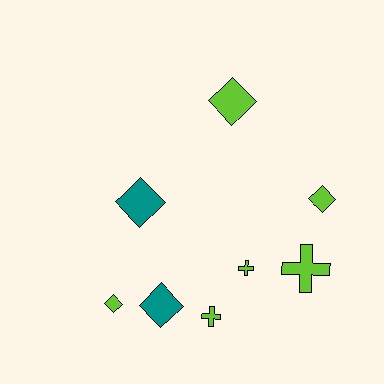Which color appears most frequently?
Lime, with 6 objects.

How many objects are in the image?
There are 8 objects.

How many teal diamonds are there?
There are 2 teal diamonds.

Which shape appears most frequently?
Diamond, with 5 objects.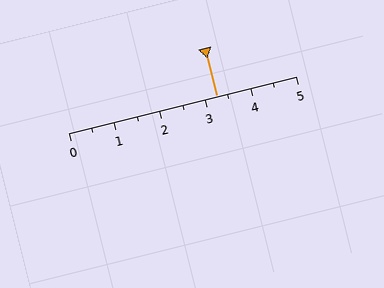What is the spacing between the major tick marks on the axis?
The major ticks are spaced 1 apart.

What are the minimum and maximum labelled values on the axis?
The axis runs from 0 to 5.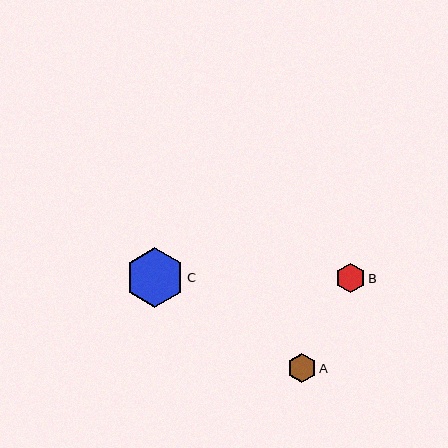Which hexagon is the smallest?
Hexagon A is the smallest with a size of approximately 29 pixels.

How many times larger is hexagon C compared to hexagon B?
Hexagon C is approximately 2.0 times the size of hexagon B.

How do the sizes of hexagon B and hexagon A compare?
Hexagon B and hexagon A are approximately the same size.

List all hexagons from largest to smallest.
From largest to smallest: C, B, A.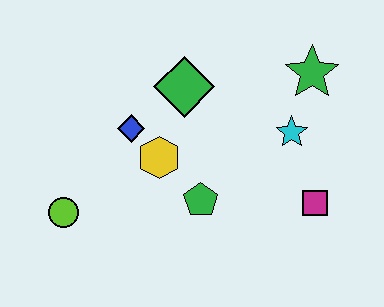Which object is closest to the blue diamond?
The yellow hexagon is closest to the blue diamond.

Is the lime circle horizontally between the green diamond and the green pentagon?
No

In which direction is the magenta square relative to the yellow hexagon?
The magenta square is to the right of the yellow hexagon.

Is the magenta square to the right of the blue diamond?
Yes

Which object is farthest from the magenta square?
The lime circle is farthest from the magenta square.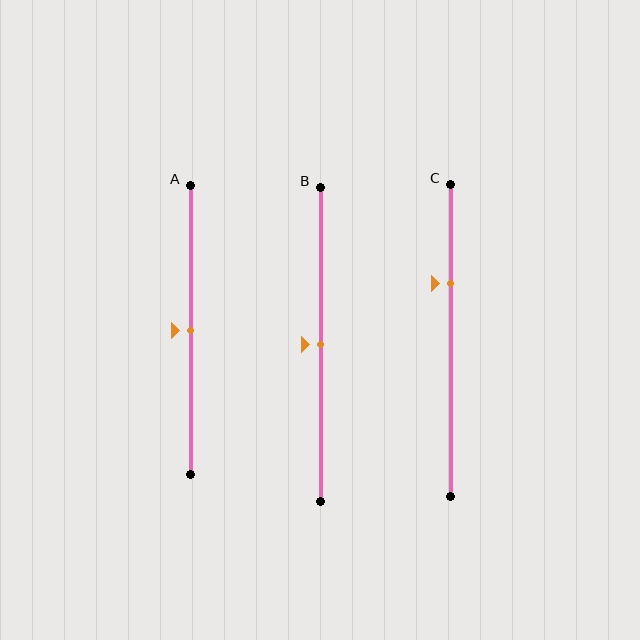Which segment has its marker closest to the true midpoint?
Segment A has its marker closest to the true midpoint.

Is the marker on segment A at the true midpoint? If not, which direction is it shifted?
Yes, the marker on segment A is at the true midpoint.